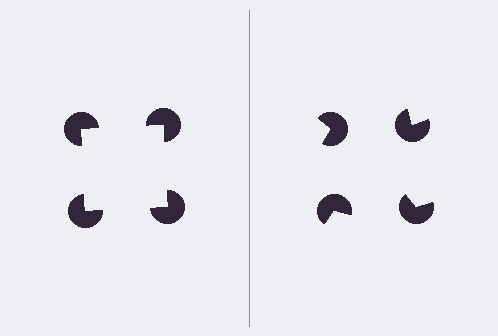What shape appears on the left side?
An illusory square.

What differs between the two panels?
The pac-man discs are positioned identically on both sides; only the wedge orientations differ. On the left they align to a square; on the right they are misaligned.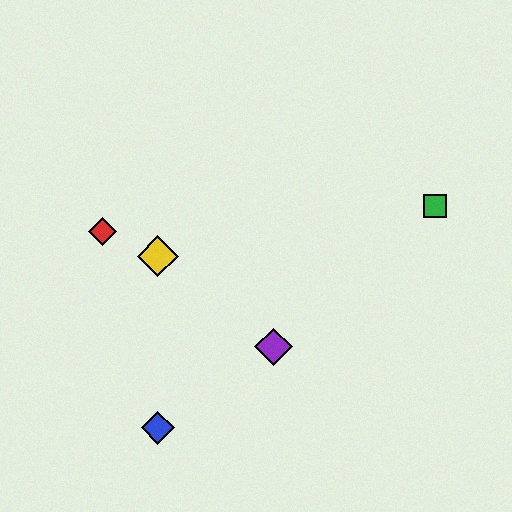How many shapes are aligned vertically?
2 shapes (the blue diamond, the yellow diamond) are aligned vertically.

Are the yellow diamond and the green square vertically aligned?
No, the yellow diamond is at x≈158 and the green square is at x≈435.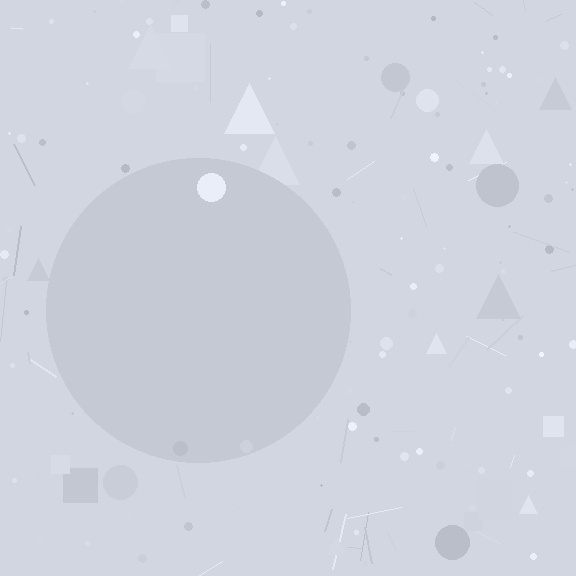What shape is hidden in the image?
A circle is hidden in the image.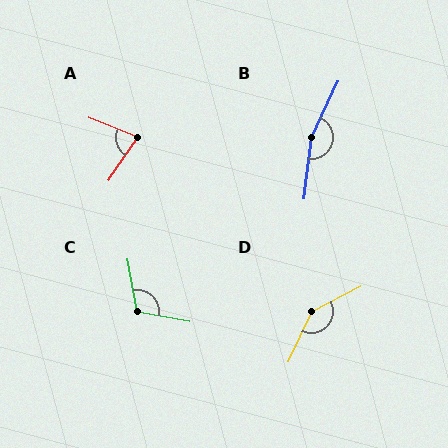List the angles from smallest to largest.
A (78°), C (111°), D (142°), B (162°).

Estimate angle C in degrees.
Approximately 111 degrees.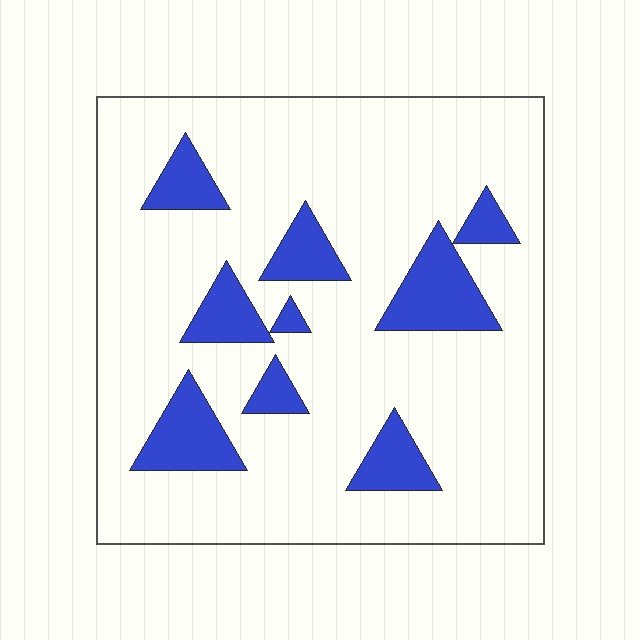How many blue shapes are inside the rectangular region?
9.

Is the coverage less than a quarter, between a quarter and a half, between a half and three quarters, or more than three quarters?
Less than a quarter.